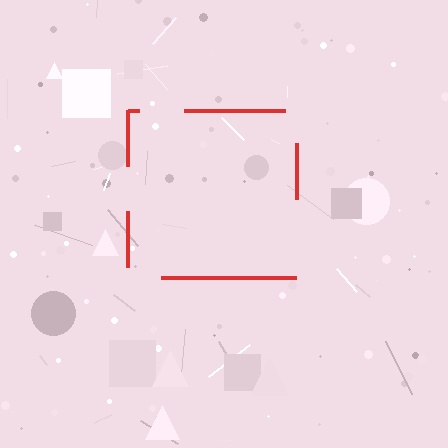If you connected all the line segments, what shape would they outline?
They would outline a square.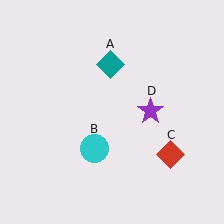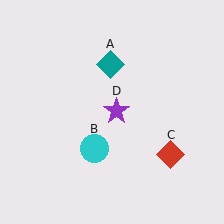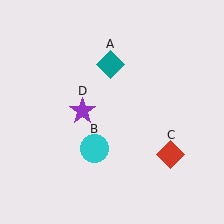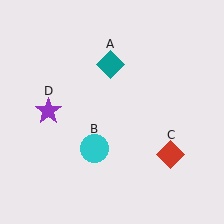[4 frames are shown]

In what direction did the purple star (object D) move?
The purple star (object D) moved left.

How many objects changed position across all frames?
1 object changed position: purple star (object D).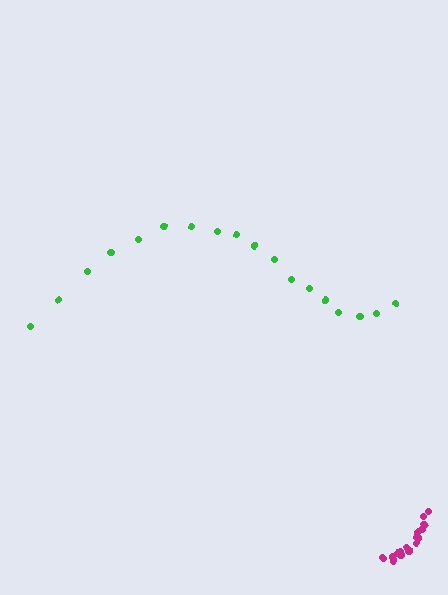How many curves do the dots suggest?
There are 2 distinct paths.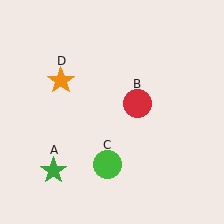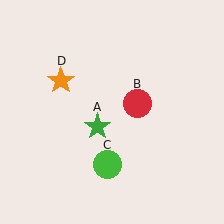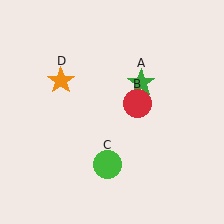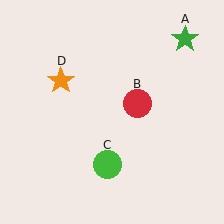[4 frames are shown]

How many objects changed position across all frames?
1 object changed position: green star (object A).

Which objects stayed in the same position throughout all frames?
Red circle (object B) and green circle (object C) and orange star (object D) remained stationary.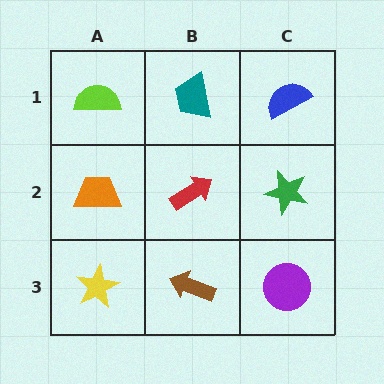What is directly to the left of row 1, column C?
A teal trapezoid.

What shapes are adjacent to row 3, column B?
A red arrow (row 2, column B), a yellow star (row 3, column A), a purple circle (row 3, column C).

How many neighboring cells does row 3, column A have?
2.